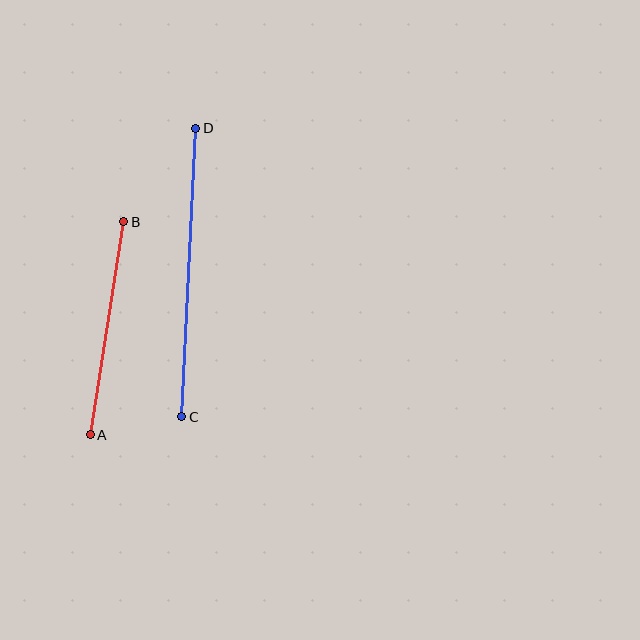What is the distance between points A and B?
The distance is approximately 215 pixels.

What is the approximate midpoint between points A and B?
The midpoint is at approximately (107, 328) pixels.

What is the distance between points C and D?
The distance is approximately 289 pixels.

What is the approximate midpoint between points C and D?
The midpoint is at approximately (189, 273) pixels.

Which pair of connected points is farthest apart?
Points C and D are farthest apart.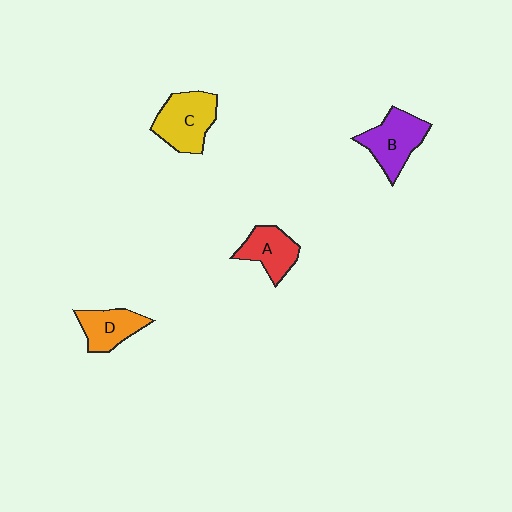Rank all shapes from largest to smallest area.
From largest to smallest: C (yellow), B (purple), D (orange), A (red).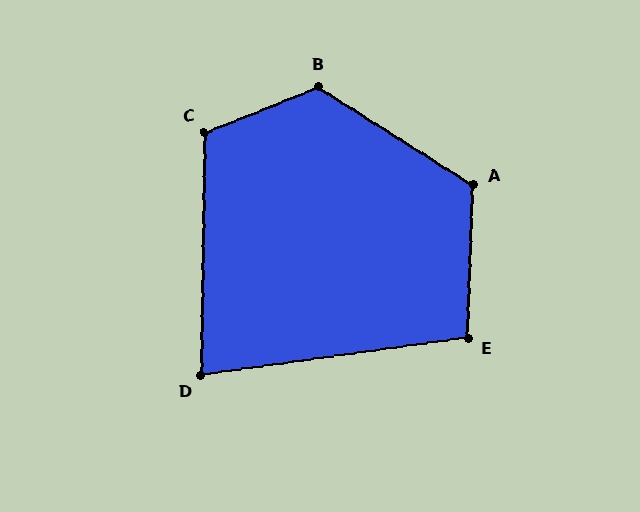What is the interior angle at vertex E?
Approximately 100 degrees (obtuse).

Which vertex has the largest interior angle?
B, at approximately 126 degrees.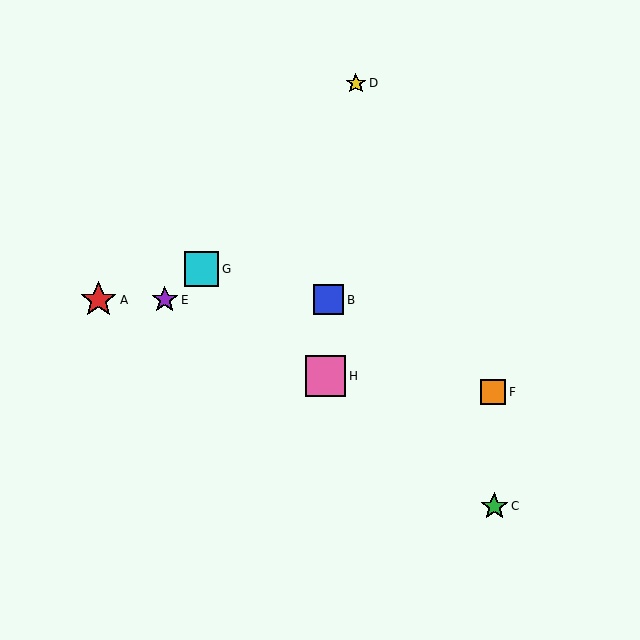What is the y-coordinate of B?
Object B is at y≈300.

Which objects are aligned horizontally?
Objects A, B, E are aligned horizontally.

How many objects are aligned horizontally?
3 objects (A, B, E) are aligned horizontally.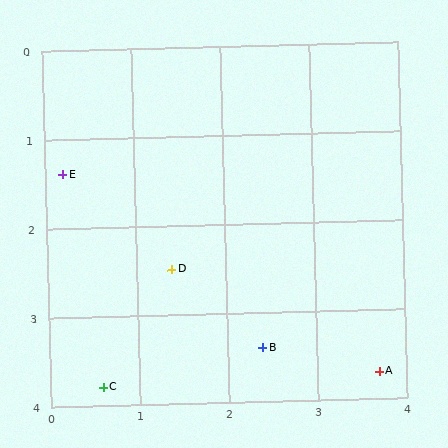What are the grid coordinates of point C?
Point C is at approximately (0.6, 3.8).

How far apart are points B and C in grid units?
Points B and C are about 1.8 grid units apart.